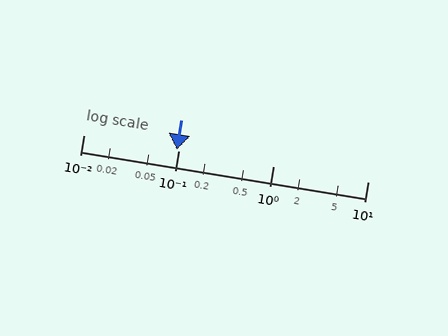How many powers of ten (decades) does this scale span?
The scale spans 3 decades, from 0.01 to 10.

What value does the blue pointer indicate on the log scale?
The pointer indicates approximately 0.097.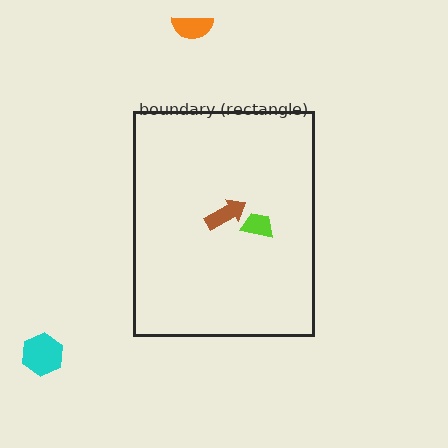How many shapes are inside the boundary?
2 inside, 2 outside.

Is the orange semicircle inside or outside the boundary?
Outside.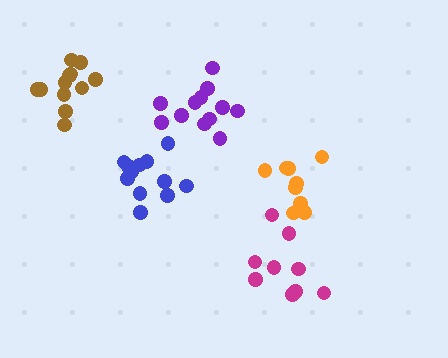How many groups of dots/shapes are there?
There are 5 groups.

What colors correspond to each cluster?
The clusters are colored: orange, purple, magenta, blue, brown.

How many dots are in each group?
Group 1: 9 dots, Group 2: 12 dots, Group 3: 9 dots, Group 4: 12 dots, Group 5: 12 dots (54 total).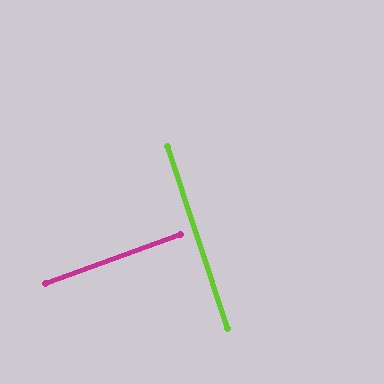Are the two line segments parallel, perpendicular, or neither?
Perpendicular — they meet at approximately 88°.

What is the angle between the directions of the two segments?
Approximately 88 degrees.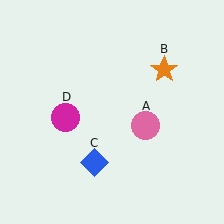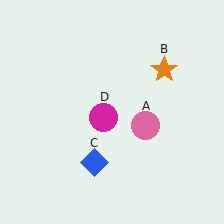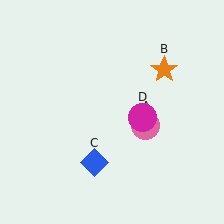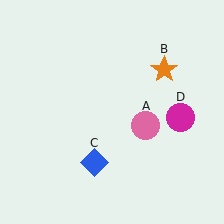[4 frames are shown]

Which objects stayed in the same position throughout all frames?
Pink circle (object A) and orange star (object B) and blue diamond (object C) remained stationary.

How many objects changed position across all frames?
1 object changed position: magenta circle (object D).